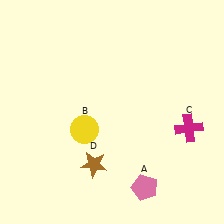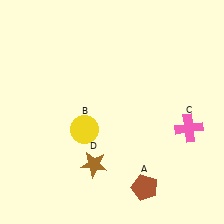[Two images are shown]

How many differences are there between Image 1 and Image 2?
There are 2 differences between the two images.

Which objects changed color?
A changed from pink to brown. C changed from magenta to pink.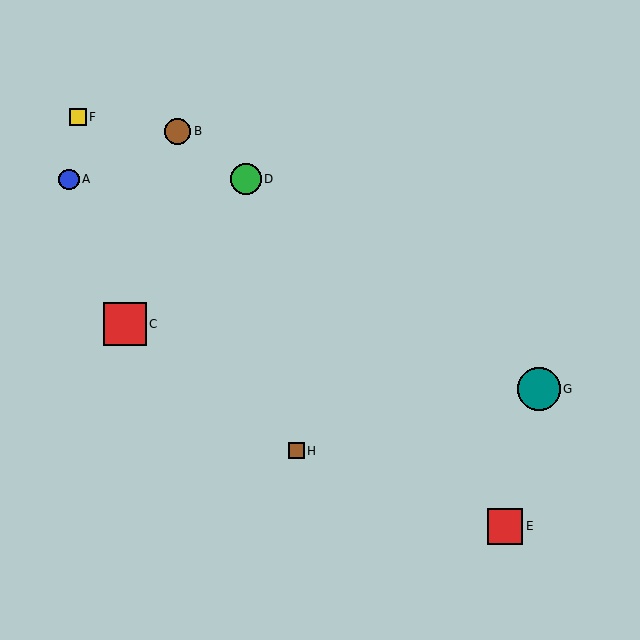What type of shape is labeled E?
Shape E is a red square.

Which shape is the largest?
The teal circle (labeled G) is the largest.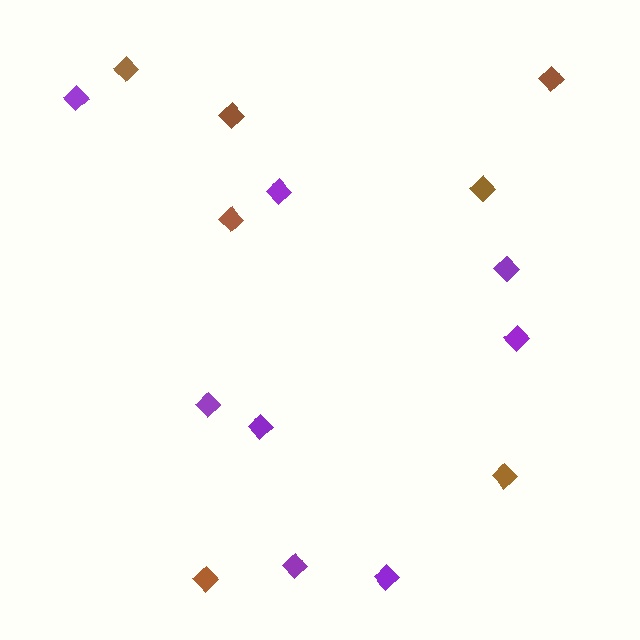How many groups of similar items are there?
There are 2 groups: one group of purple diamonds (8) and one group of brown diamonds (7).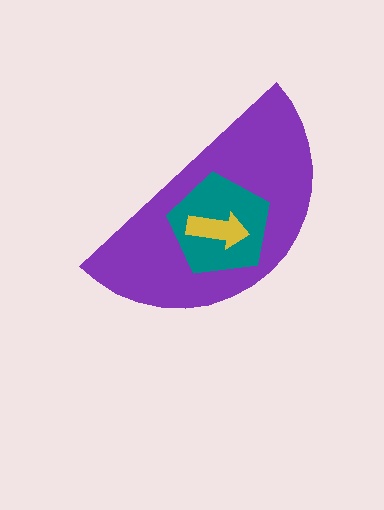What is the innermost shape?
The yellow arrow.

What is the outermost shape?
The purple semicircle.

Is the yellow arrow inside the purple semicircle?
Yes.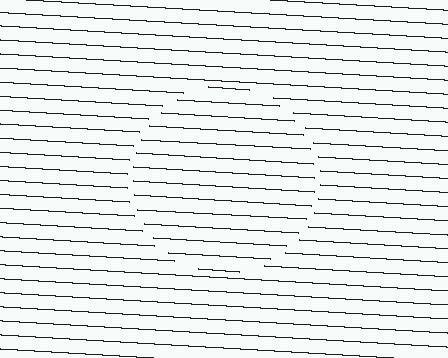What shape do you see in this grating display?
An illusory circle. The interior of the shape contains the same grating, shifted by half a period — the contour is defined by the phase discontinuity where line-ends from the inner and outer gratings abut.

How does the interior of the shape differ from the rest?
The interior of the shape contains the same grating, shifted by half a period — the contour is defined by the phase discontinuity where line-ends from the inner and outer gratings abut.